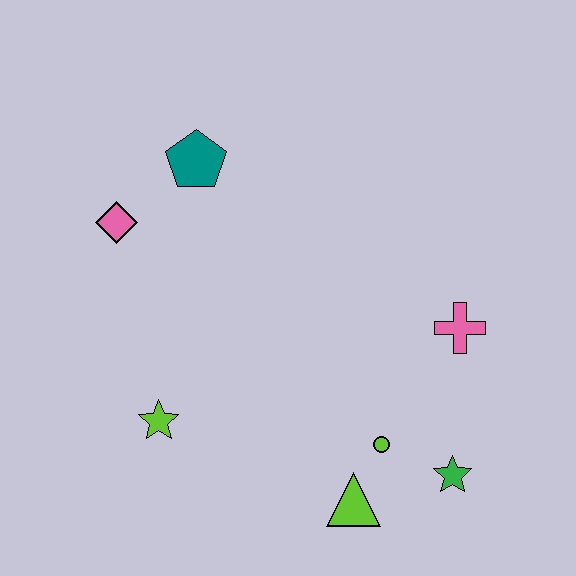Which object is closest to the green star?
The lime circle is closest to the green star.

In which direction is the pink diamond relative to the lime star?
The pink diamond is above the lime star.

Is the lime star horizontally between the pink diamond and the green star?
Yes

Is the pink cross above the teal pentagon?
No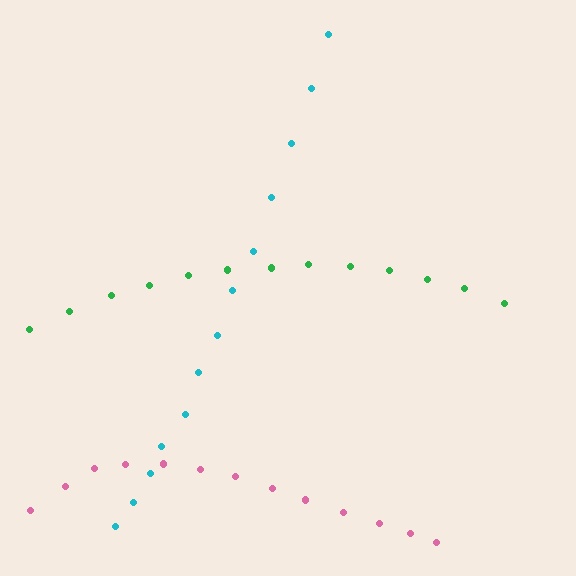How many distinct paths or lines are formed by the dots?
There are 3 distinct paths.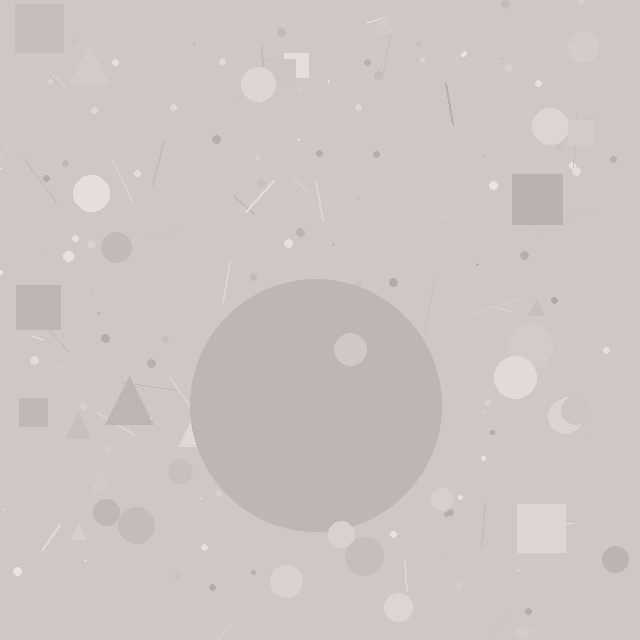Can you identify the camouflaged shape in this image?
The camouflaged shape is a circle.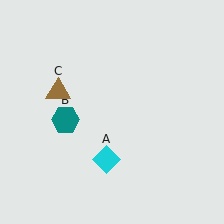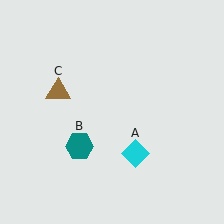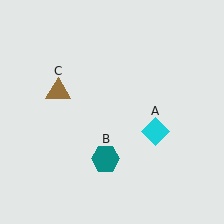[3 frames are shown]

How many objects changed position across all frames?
2 objects changed position: cyan diamond (object A), teal hexagon (object B).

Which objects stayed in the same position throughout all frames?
Brown triangle (object C) remained stationary.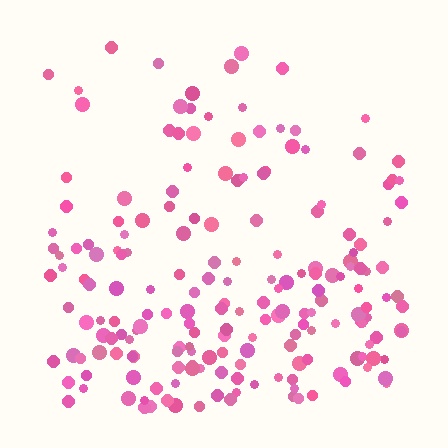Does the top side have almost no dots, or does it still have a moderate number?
Still a moderate number, just noticeably fewer than the bottom.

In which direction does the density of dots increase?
From top to bottom, with the bottom side densest.